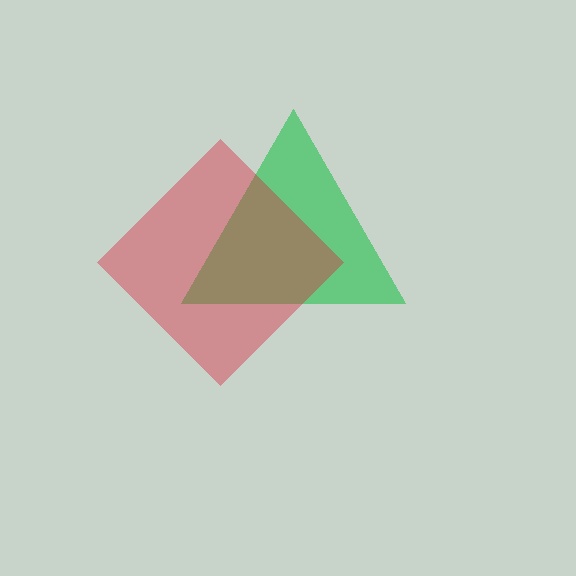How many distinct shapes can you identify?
There are 2 distinct shapes: a green triangle, a red diamond.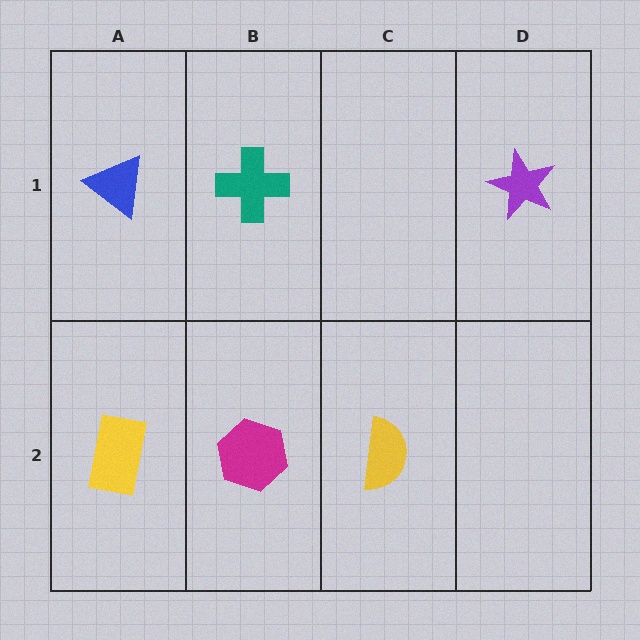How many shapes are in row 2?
3 shapes.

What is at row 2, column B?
A magenta hexagon.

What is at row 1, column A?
A blue triangle.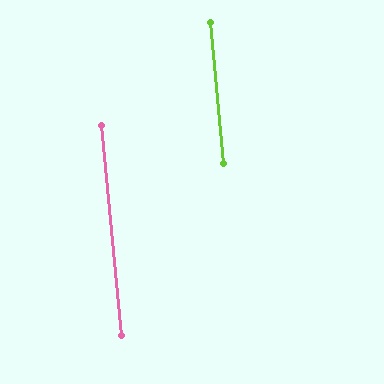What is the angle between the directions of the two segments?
Approximately 0 degrees.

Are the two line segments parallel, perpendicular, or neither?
Parallel — their directions differ by only 0.1°.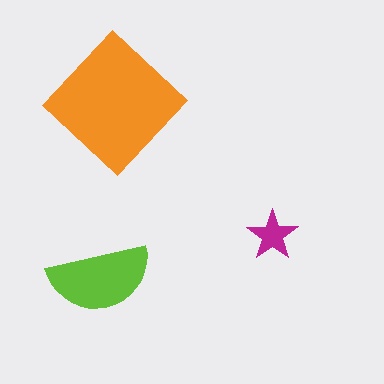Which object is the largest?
The orange diamond.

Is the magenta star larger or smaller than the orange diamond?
Smaller.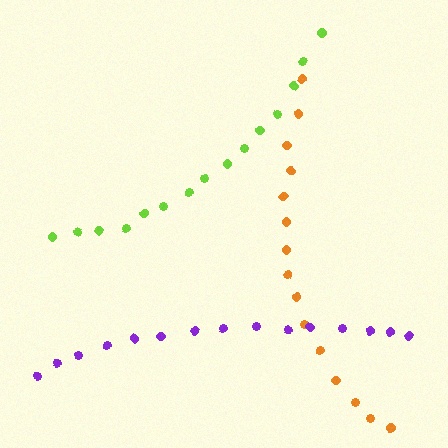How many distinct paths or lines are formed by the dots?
There are 3 distinct paths.